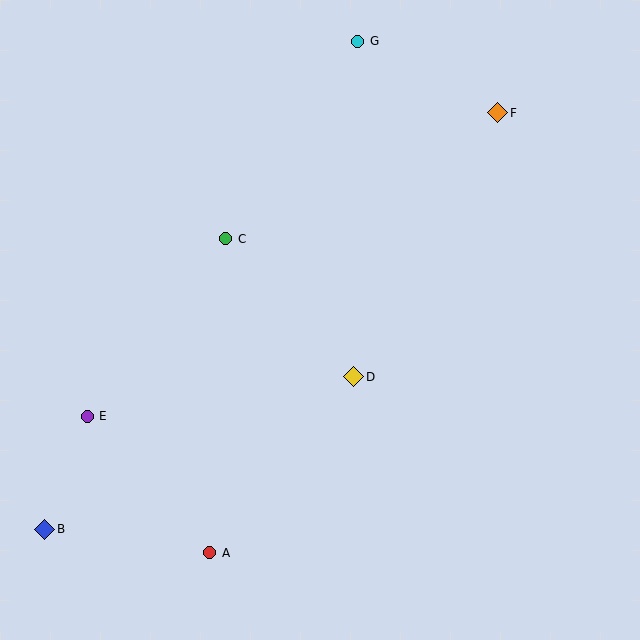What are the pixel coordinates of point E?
Point E is at (87, 416).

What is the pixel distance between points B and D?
The distance between B and D is 344 pixels.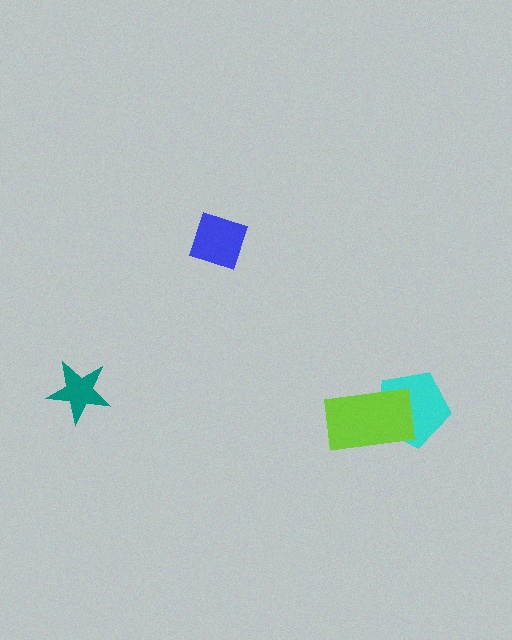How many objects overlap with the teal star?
0 objects overlap with the teal star.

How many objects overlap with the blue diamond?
0 objects overlap with the blue diamond.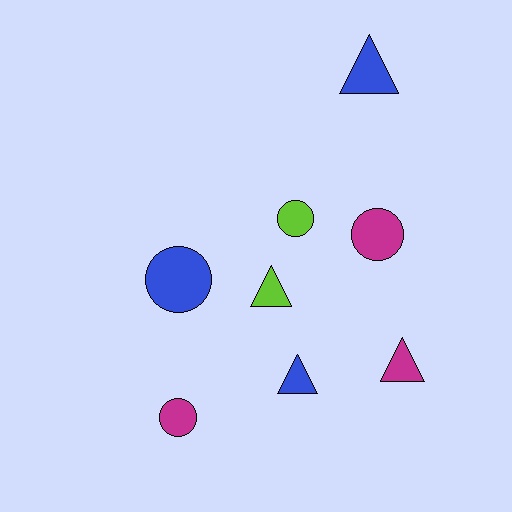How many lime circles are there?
There is 1 lime circle.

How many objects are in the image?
There are 8 objects.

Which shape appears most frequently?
Triangle, with 4 objects.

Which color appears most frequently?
Magenta, with 3 objects.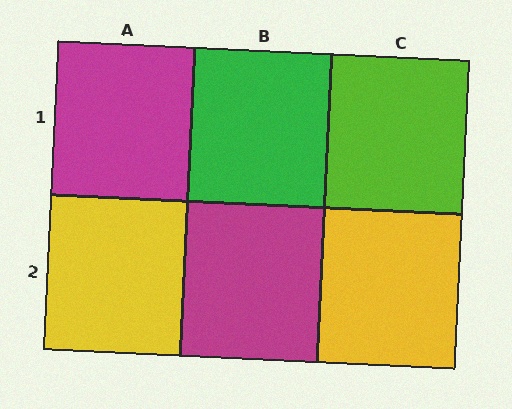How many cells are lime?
1 cell is lime.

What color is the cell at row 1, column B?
Green.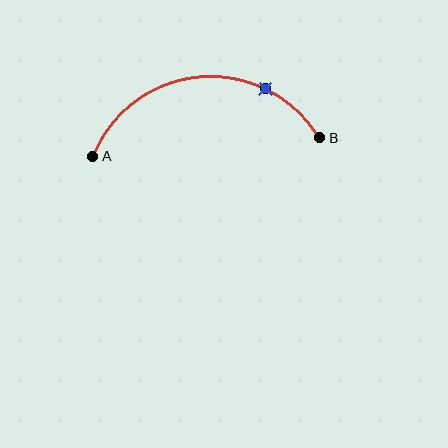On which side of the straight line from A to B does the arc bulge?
The arc bulges above the straight line connecting A and B.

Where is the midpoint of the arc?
The arc midpoint is the point on the curve farthest from the straight line joining A and B. It sits above that line.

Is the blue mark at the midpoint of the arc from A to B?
No. The blue mark lies on the arc but is closer to endpoint B. The arc midpoint would be at the point on the curve equidistant along the arc from both A and B.